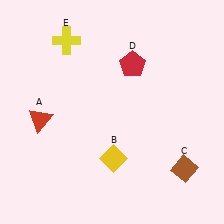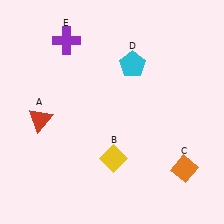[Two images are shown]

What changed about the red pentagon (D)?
In Image 1, D is red. In Image 2, it changed to cyan.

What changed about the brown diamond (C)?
In Image 1, C is brown. In Image 2, it changed to orange.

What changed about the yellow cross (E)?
In Image 1, E is yellow. In Image 2, it changed to purple.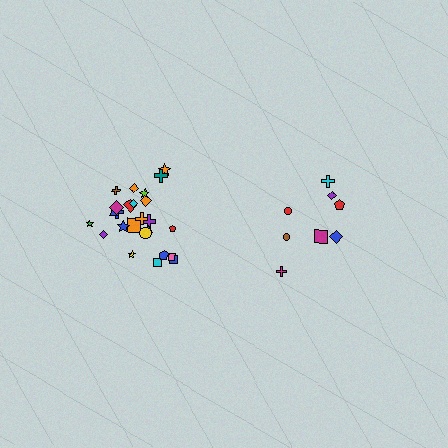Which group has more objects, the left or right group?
The left group.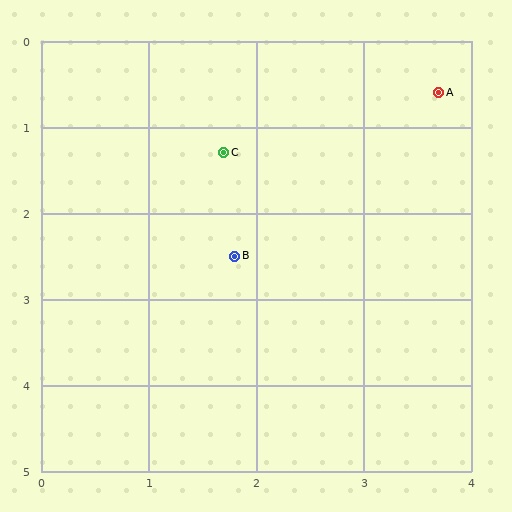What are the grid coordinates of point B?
Point B is at approximately (1.8, 2.5).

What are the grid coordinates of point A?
Point A is at approximately (3.7, 0.6).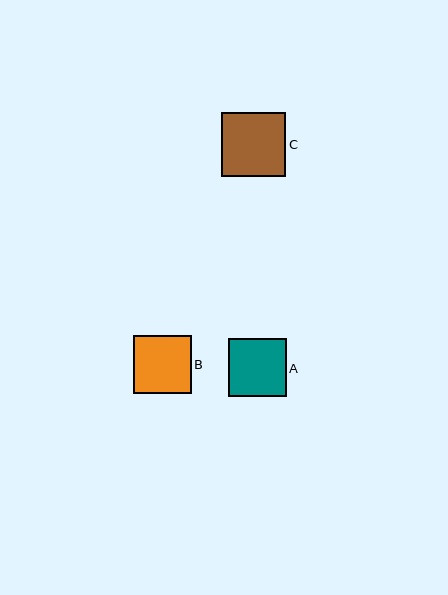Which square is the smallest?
Square A is the smallest with a size of approximately 58 pixels.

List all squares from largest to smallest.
From largest to smallest: C, B, A.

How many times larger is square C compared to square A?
Square C is approximately 1.1 times the size of square A.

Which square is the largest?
Square C is the largest with a size of approximately 64 pixels.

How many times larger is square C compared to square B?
Square C is approximately 1.1 times the size of square B.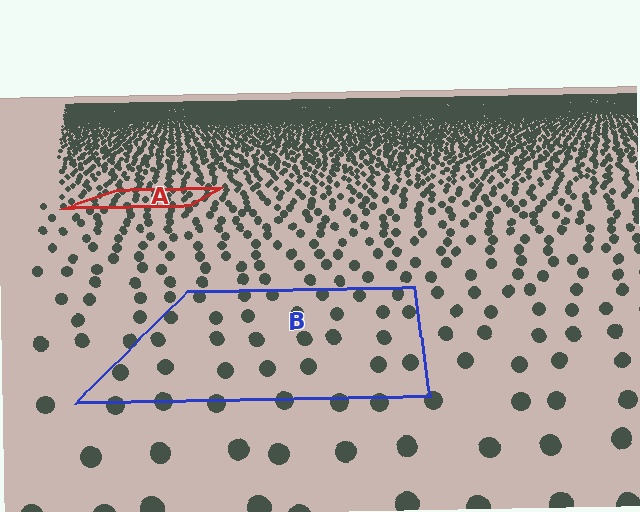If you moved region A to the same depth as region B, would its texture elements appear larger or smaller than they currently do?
They would appear larger. At a closer depth, the same texture elements are projected at a bigger on-screen size.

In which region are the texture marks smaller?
The texture marks are smaller in region A, because it is farther away.